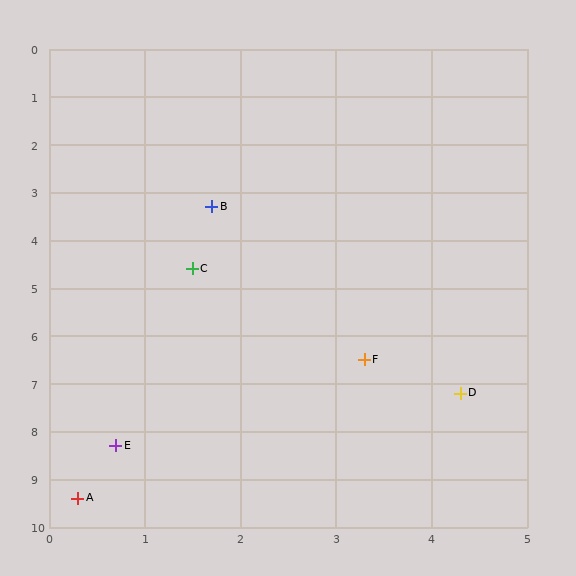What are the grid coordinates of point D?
Point D is at approximately (4.3, 7.2).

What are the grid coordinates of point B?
Point B is at approximately (1.7, 3.3).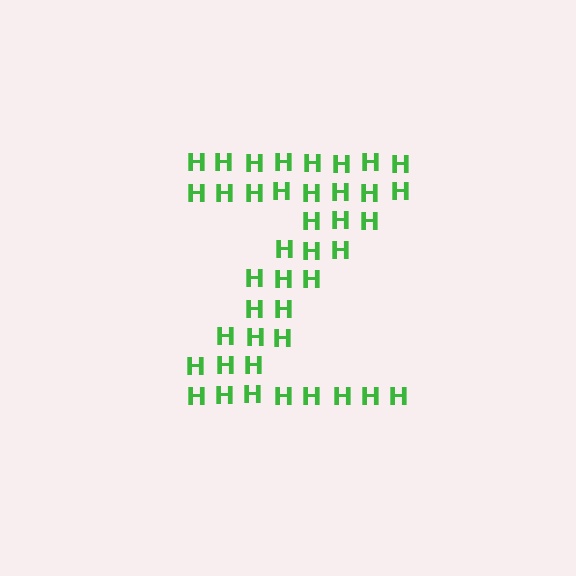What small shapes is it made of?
It is made of small letter H's.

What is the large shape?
The large shape is the letter Z.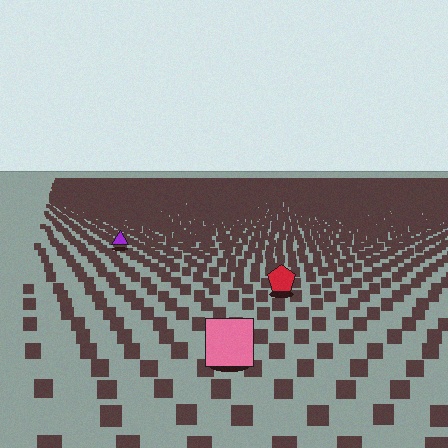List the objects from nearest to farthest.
From nearest to farthest: the pink square, the red pentagon, the purple triangle.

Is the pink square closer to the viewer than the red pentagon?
Yes. The pink square is closer — you can tell from the texture gradient: the ground texture is coarser near it.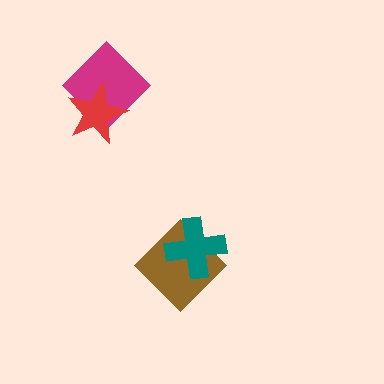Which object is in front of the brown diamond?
The teal cross is in front of the brown diamond.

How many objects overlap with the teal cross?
1 object overlaps with the teal cross.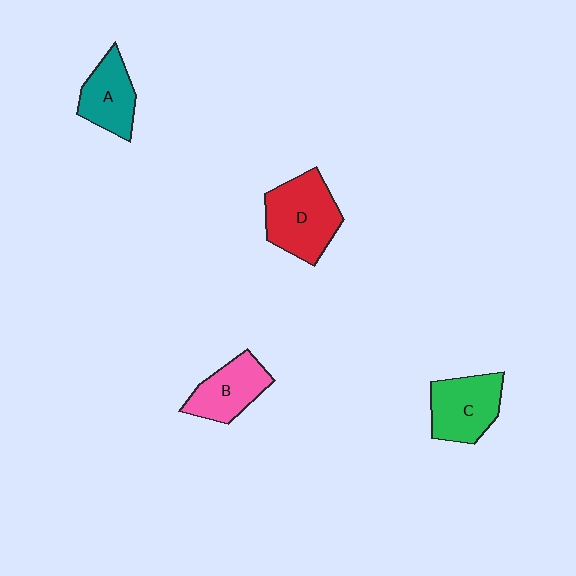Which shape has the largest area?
Shape D (red).